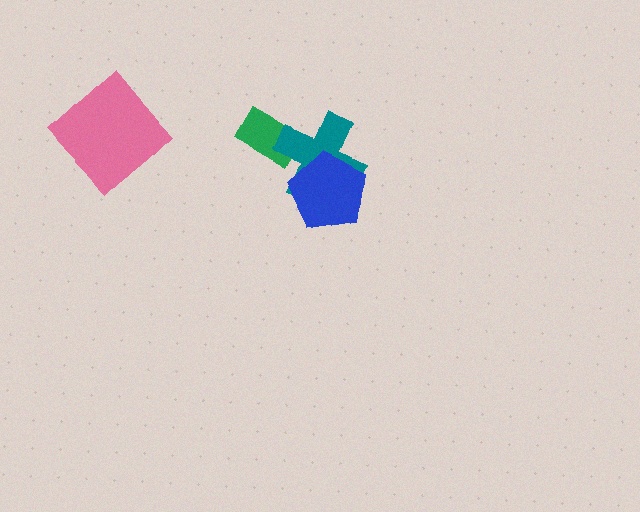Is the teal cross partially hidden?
Yes, it is partially covered by another shape.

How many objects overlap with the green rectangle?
1 object overlaps with the green rectangle.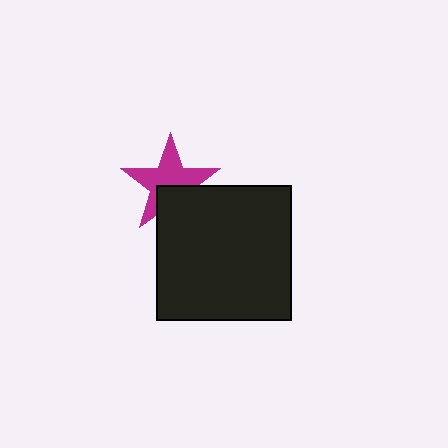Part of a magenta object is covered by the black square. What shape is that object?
It is a star.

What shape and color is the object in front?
The object in front is a black square.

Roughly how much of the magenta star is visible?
Most of it is visible (roughly 67%).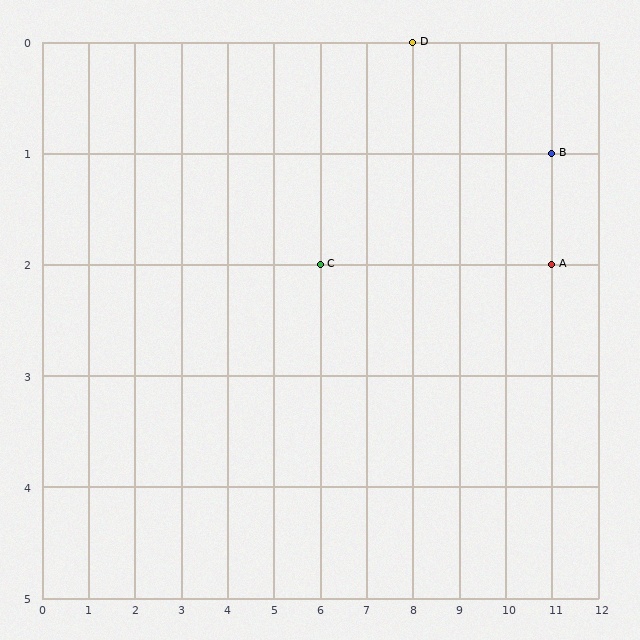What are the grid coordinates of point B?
Point B is at grid coordinates (11, 1).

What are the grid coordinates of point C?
Point C is at grid coordinates (6, 2).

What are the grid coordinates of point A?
Point A is at grid coordinates (11, 2).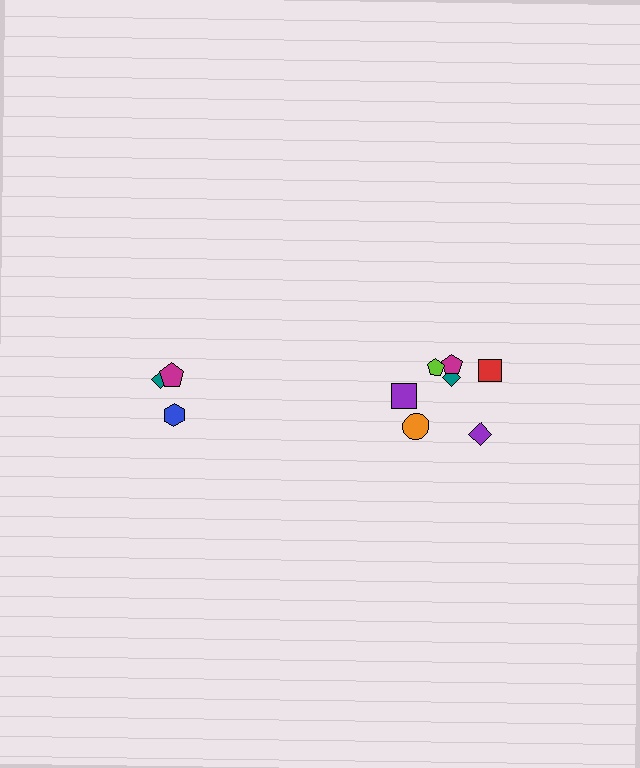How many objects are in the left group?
There are 3 objects.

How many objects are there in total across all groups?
There are 10 objects.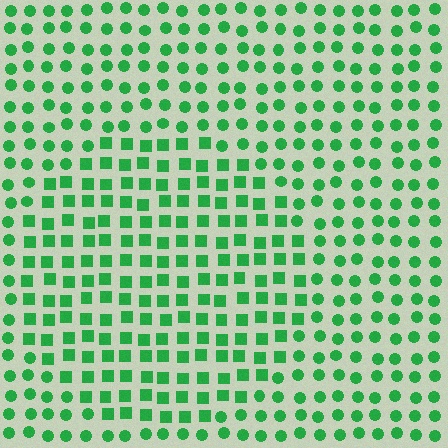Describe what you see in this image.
The image is filled with small green elements arranged in a uniform grid. A circle-shaped region contains squares, while the surrounding area contains circles. The boundary is defined purely by the change in element shape.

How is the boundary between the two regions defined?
The boundary is defined by a change in element shape: squares inside vs. circles outside. All elements share the same color and spacing.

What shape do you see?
I see a circle.